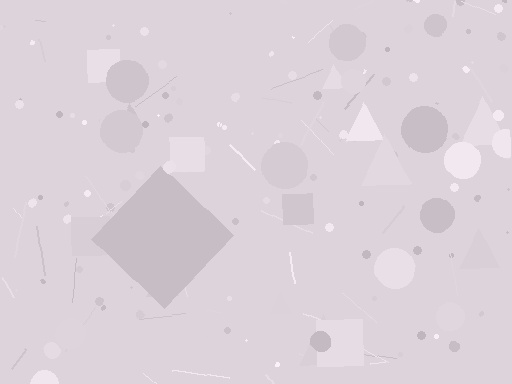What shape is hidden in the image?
A diamond is hidden in the image.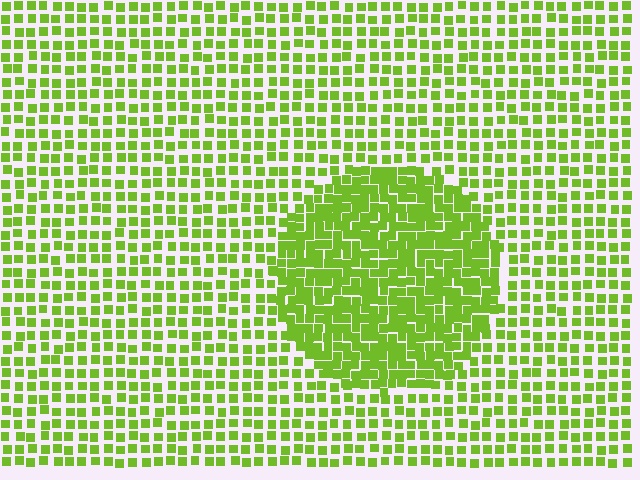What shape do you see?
I see a circle.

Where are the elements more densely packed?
The elements are more densely packed inside the circle boundary.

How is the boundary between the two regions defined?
The boundary is defined by a change in element density (approximately 1.9x ratio). All elements are the same color, size, and shape.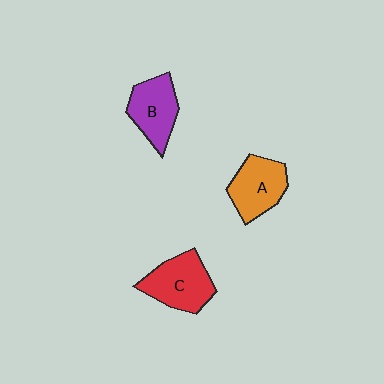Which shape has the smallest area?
Shape B (purple).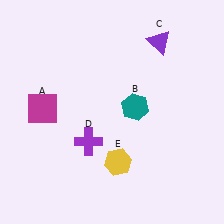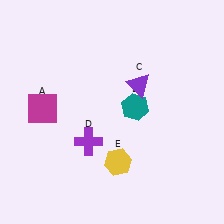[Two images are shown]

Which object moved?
The purple triangle (C) moved down.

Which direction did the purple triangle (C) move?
The purple triangle (C) moved down.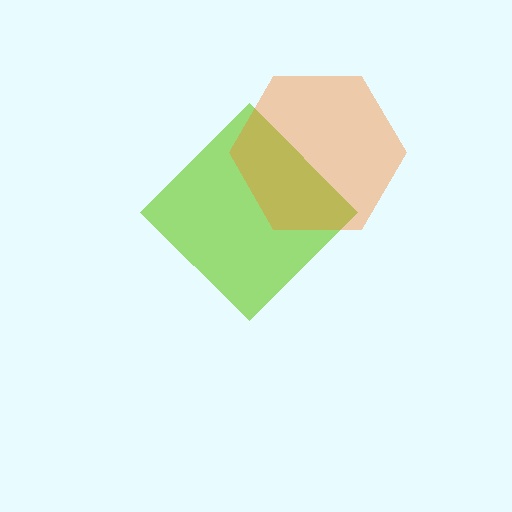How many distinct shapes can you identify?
There are 2 distinct shapes: a lime diamond, an orange hexagon.